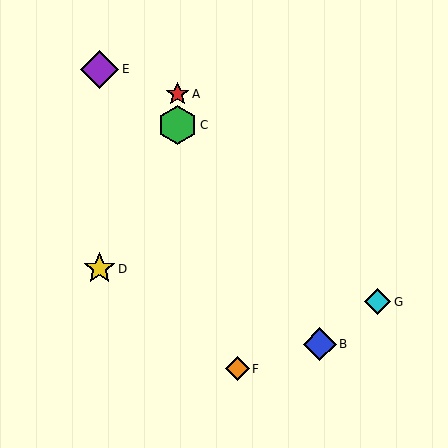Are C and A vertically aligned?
Yes, both are at x≈177.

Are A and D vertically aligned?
No, A is at x≈177 and D is at x≈100.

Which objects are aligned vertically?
Objects A, C are aligned vertically.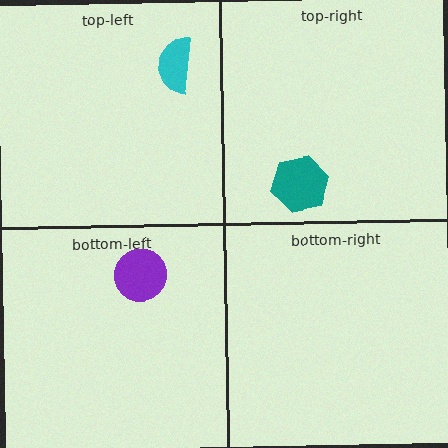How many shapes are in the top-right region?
1.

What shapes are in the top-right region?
The teal hexagon.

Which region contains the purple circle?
The bottom-left region.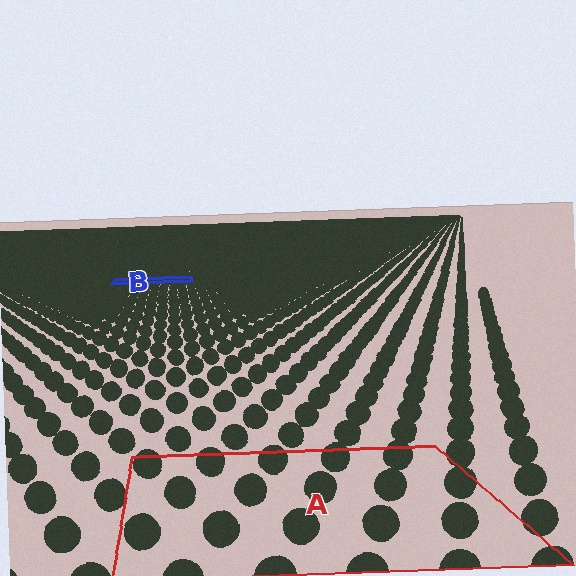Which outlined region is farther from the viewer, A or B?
Region B is farther from the viewer — the texture elements inside it appear smaller and more densely packed.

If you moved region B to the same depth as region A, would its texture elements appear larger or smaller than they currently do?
They would appear larger. At a closer depth, the same texture elements are projected at a bigger on-screen size.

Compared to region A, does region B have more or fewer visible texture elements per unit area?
Region B has more texture elements per unit area — they are packed more densely because it is farther away.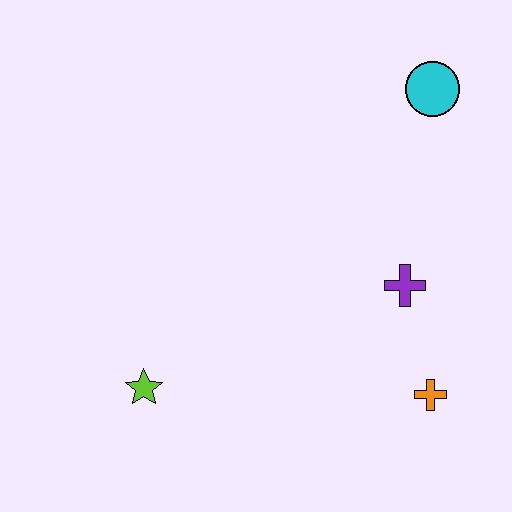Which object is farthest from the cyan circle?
The lime star is farthest from the cyan circle.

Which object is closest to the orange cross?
The purple cross is closest to the orange cross.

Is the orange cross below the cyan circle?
Yes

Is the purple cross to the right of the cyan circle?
No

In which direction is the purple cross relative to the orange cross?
The purple cross is above the orange cross.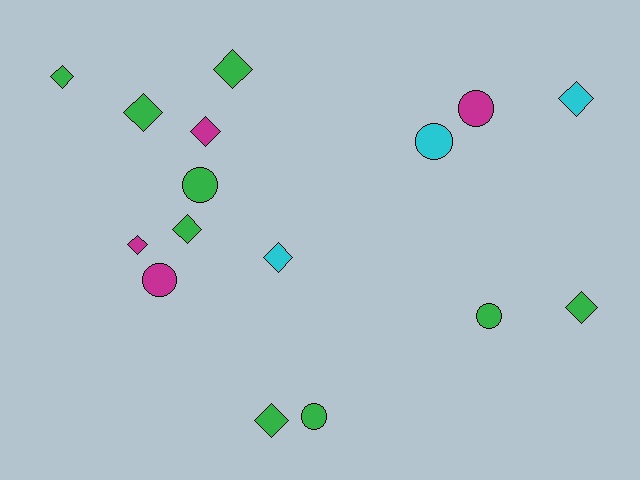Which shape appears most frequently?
Diamond, with 10 objects.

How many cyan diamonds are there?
There are 2 cyan diamonds.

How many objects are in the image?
There are 16 objects.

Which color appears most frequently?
Green, with 9 objects.